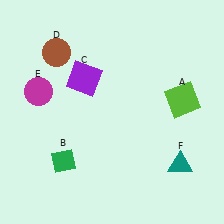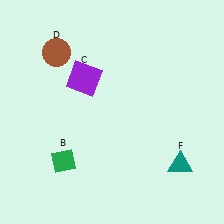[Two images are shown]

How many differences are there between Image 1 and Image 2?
There are 2 differences between the two images.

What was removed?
The magenta circle (E), the lime square (A) were removed in Image 2.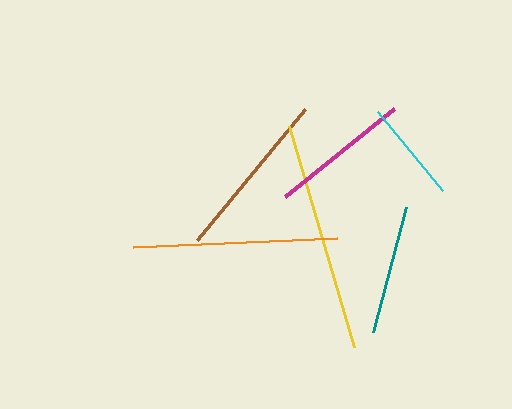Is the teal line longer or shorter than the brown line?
The brown line is longer than the teal line.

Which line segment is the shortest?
The cyan line is the shortest at approximately 103 pixels.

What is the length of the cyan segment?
The cyan segment is approximately 103 pixels long.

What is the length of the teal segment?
The teal segment is approximately 130 pixels long.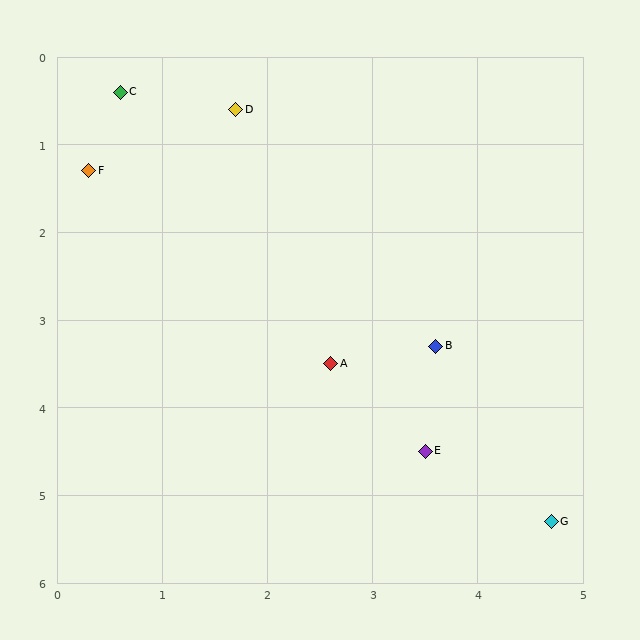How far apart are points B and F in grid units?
Points B and F are about 3.9 grid units apart.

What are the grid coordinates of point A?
Point A is at approximately (2.6, 3.5).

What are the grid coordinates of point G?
Point G is at approximately (4.7, 5.3).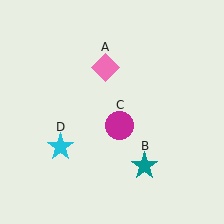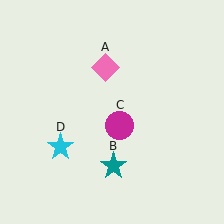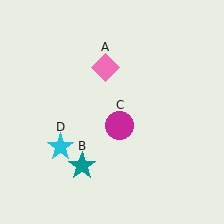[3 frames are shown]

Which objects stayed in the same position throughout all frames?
Pink diamond (object A) and magenta circle (object C) and cyan star (object D) remained stationary.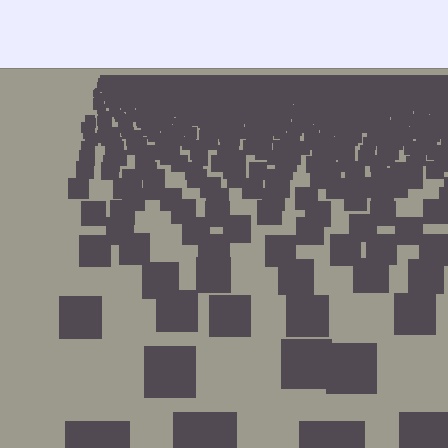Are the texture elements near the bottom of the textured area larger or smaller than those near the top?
Larger. Near the bottom, elements are closer to the viewer and appear at a bigger on-screen size.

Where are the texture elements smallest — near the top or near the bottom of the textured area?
Near the top.